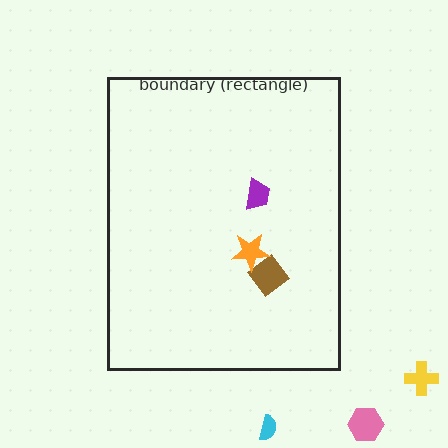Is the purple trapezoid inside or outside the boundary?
Inside.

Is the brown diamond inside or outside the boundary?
Inside.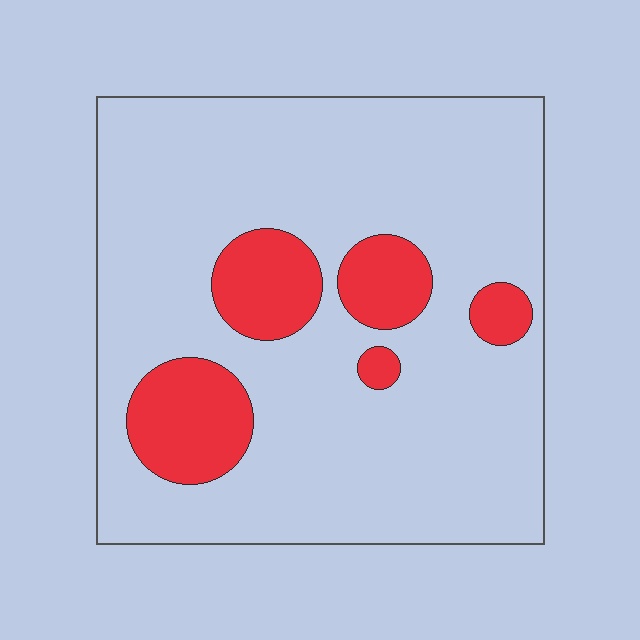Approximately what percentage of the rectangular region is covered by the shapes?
Approximately 15%.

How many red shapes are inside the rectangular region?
5.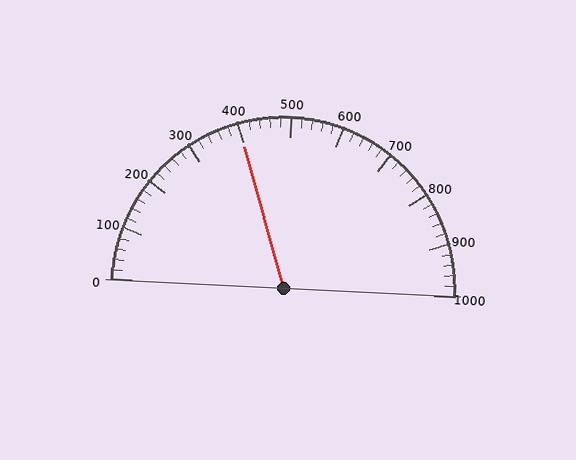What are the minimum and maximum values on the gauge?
The gauge ranges from 0 to 1000.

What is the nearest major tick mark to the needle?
The nearest major tick mark is 400.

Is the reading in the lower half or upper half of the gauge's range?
The reading is in the lower half of the range (0 to 1000).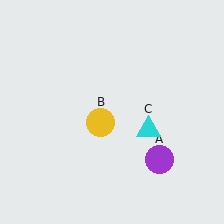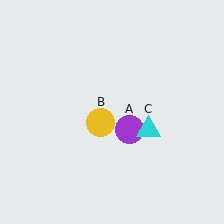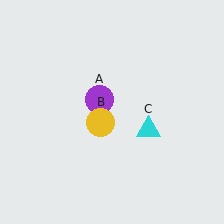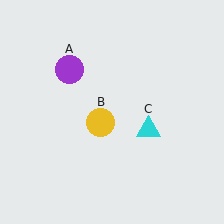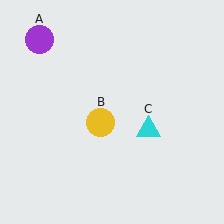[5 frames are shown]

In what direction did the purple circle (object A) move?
The purple circle (object A) moved up and to the left.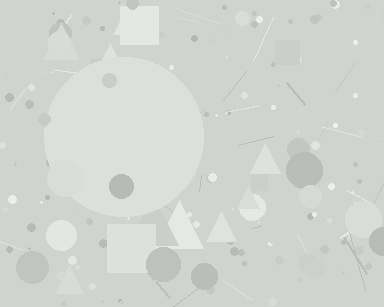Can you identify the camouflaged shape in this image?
The camouflaged shape is a circle.